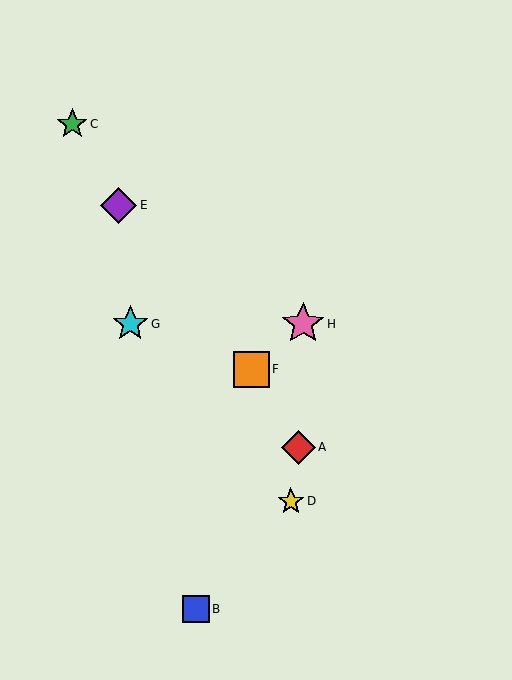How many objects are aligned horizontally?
2 objects (G, H) are aligned horizontally.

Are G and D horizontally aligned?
No, G is at y≈324 and D is at y≈501.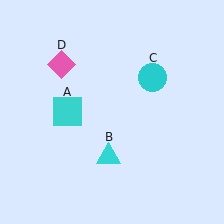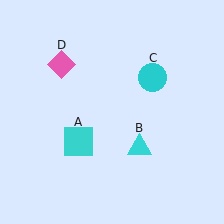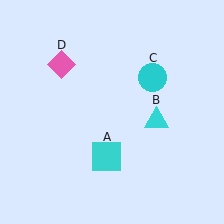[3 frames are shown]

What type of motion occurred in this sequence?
The cyan square (object A), cyan triangle (object B) rotated counterclockwise around the center of the scene.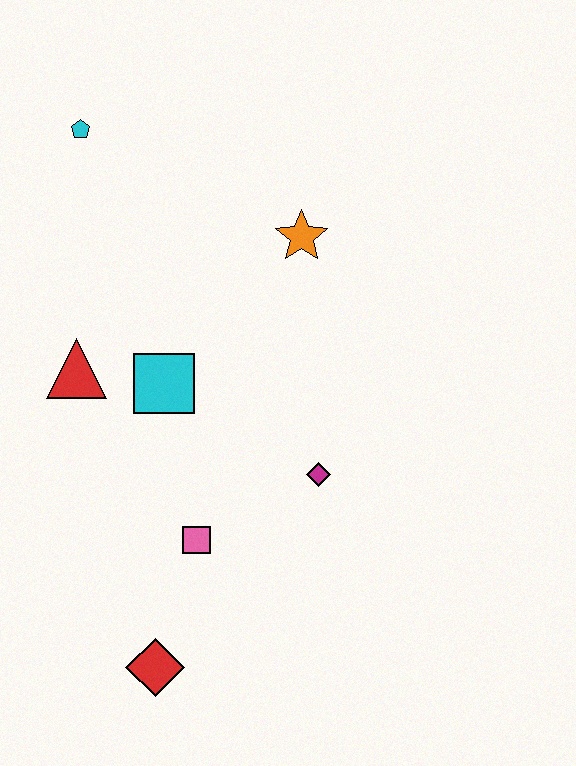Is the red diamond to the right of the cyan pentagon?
Yes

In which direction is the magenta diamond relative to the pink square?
The magenta diamond is to the right of the pink square.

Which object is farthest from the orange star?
The red diamond is farthest from the orange star.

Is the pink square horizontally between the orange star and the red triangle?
Yes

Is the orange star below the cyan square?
No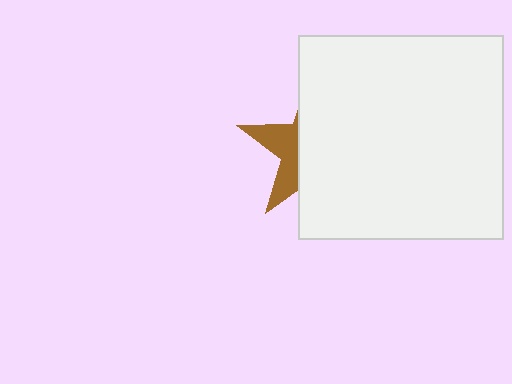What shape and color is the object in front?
The object in front is a white square.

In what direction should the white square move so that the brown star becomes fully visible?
The white square should move right. That is the shortest direction to clear the overlap and leave the brown star fully visible.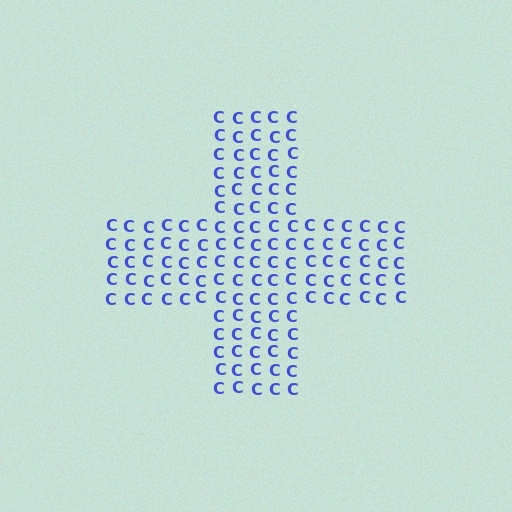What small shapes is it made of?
It is made of small letter C's.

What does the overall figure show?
The overall figure shows a cross.